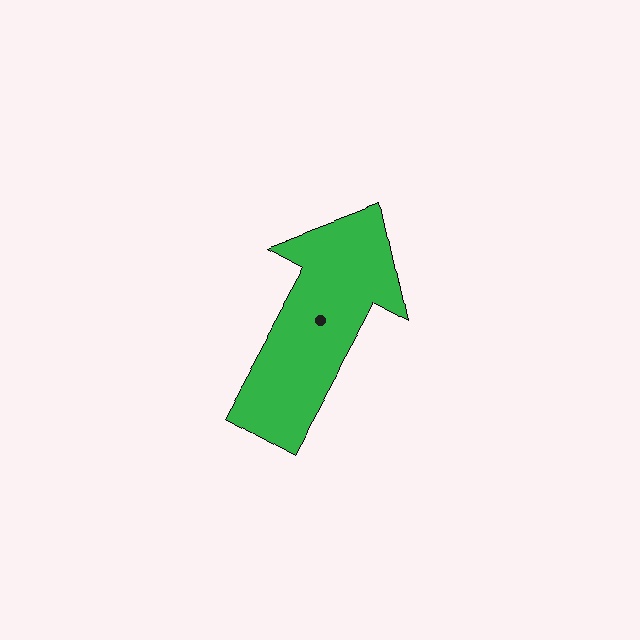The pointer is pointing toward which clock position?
Roughly 1 o'clock.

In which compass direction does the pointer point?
Northeast.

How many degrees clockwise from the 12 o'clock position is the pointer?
Approximately 29 degrees.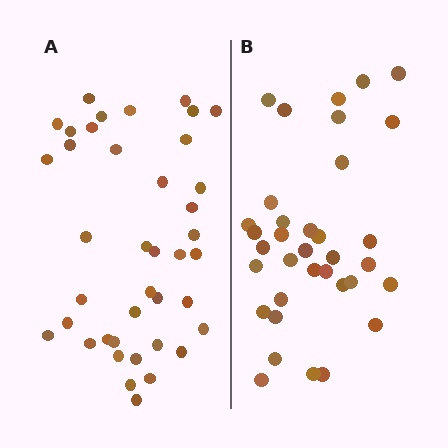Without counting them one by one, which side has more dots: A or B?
Region A (the left region) has more dots.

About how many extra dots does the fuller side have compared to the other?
Region A has about 5 more dots than region B.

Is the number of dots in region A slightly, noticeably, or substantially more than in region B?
Region A has only slightly more — the two regions are fairly close. The ratio is roughly 1.1 to 1.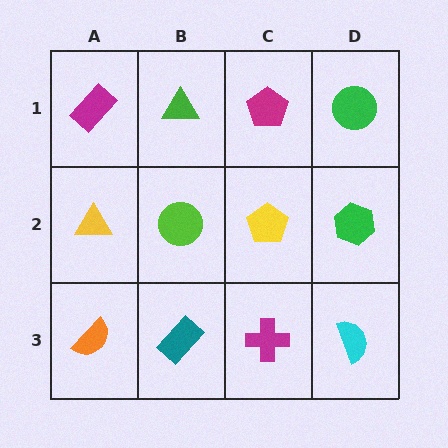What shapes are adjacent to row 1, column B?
A lime circle (row 2, column B), a magenta rectangle (row 1, column A), a magenta pentagon (row 1, column C).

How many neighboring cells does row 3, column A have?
2.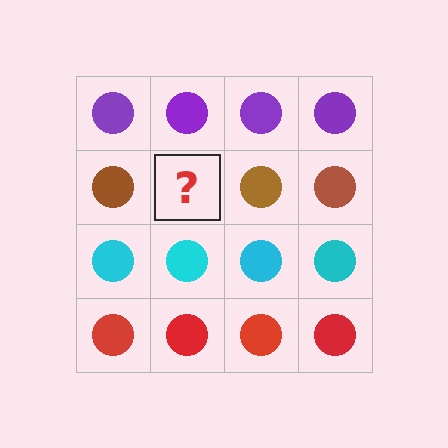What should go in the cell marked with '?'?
The missing cell should contain a brown circle.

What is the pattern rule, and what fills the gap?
The rule is that each row has a consistent color. The gap should be filled with a brown circle.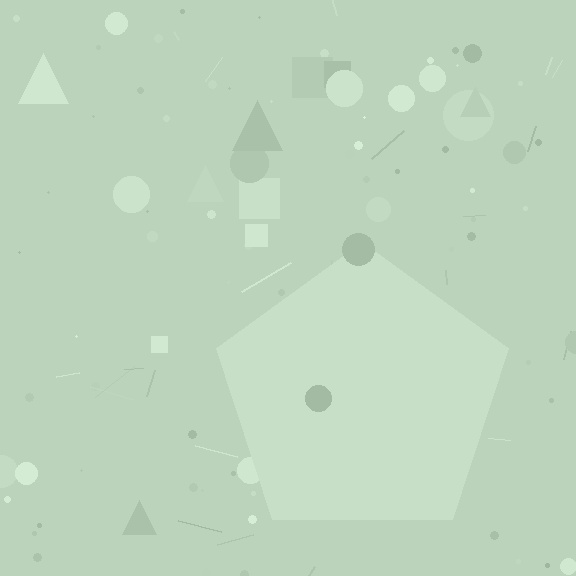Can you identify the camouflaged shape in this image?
The camouflaged shape is a pentagon.